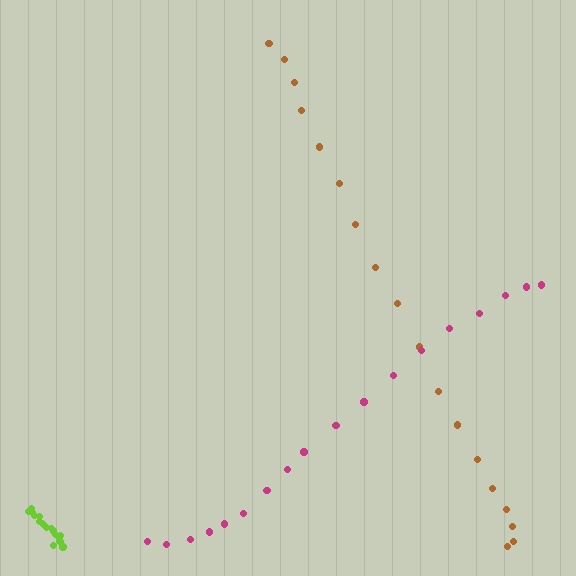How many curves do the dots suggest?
There are 3 distinct paths.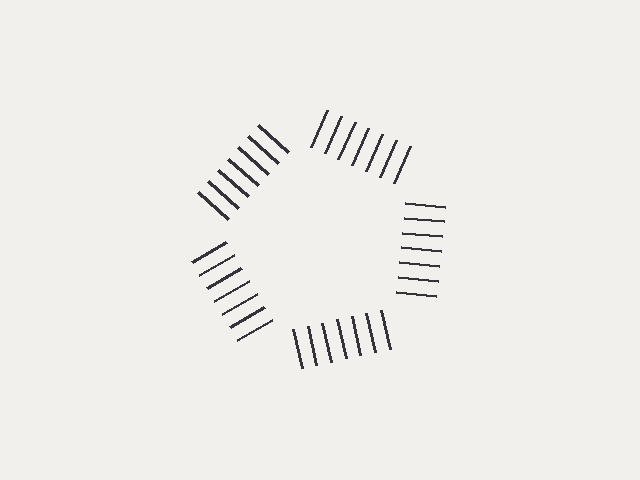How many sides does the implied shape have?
5 sides — the line-ends trace a pentagon.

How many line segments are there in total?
35 — 7 along each of the 5 edges.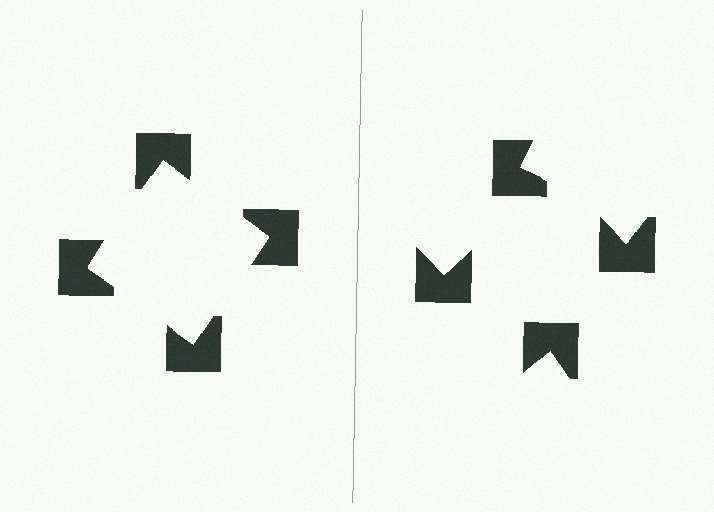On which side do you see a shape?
An illusory square appears on the left side. On the right side the wedge cuts are rotated, so no coherent shape forms.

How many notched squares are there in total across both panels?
8 — 4 on each side.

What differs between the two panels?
The notched squares are positioned identically on both sides; only the wedge orientations differ. On the left they align to a square; on the right they are misaligned.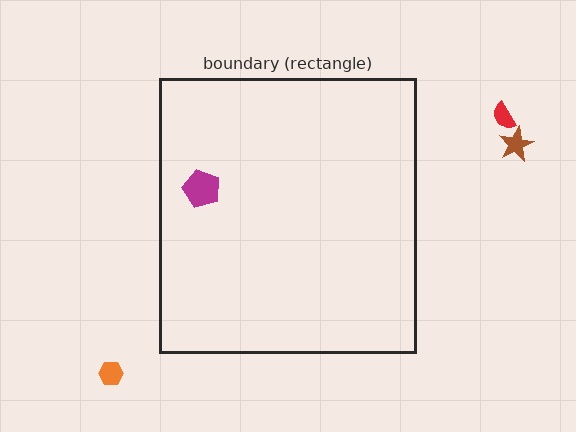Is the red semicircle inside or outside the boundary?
Outside.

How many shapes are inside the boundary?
1 inside, 3 outside.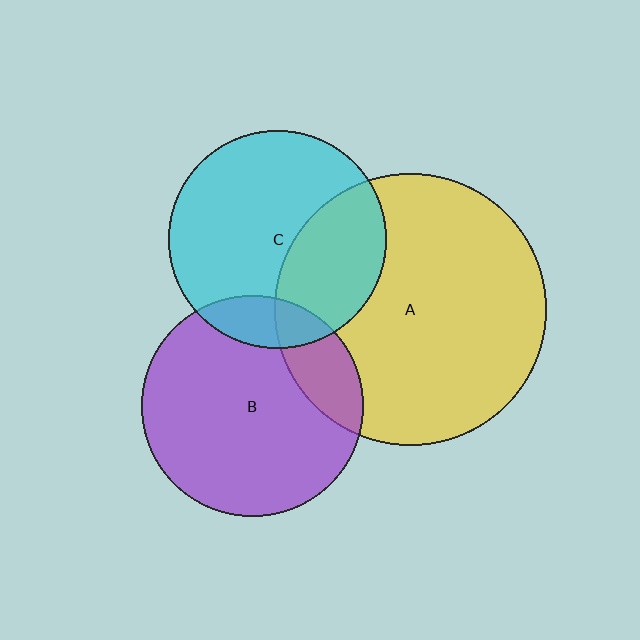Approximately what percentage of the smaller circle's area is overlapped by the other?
Approximately 35%.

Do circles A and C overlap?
Yes.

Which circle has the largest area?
Circle A (yellow).